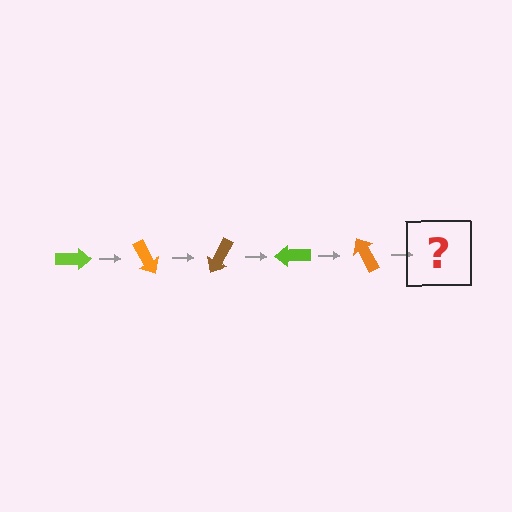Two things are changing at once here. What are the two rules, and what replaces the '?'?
The two rules are that it rotates 60 degrees each step and the color cycles through lime, orange, and brown. The '?' should be a brown arrow, rotated 300 degrees from the start.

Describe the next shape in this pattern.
It should be a brown arrow, rotated 300 degrees from the start.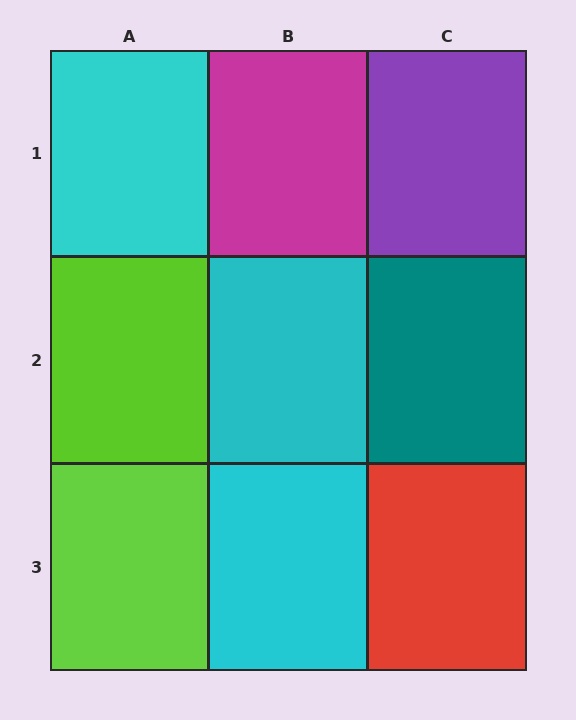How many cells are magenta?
1 cell is magenta.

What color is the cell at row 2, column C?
Teal.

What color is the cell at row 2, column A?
Lime.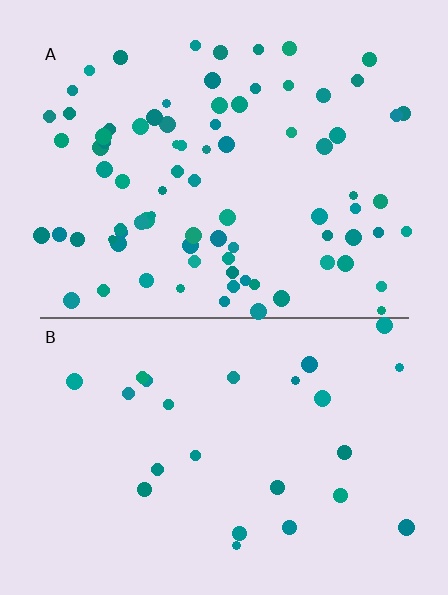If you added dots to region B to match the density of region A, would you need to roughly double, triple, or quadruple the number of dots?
Approximately triple.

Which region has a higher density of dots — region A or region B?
A (the top).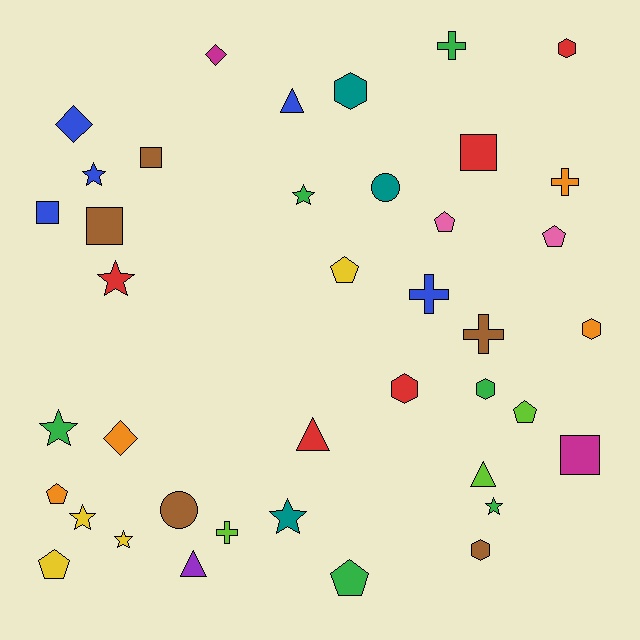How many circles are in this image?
There are 2 circles.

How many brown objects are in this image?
There are 5 brown objects.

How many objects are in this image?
There are 40 objects.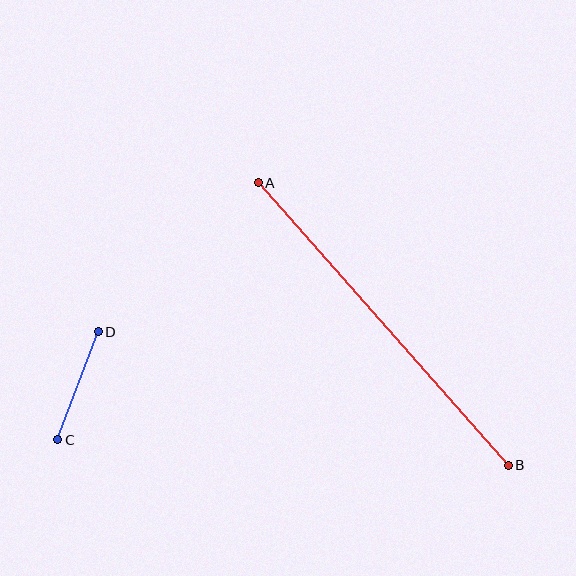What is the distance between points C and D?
The distance is approximately 115 pixels.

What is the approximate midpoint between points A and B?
The midpoint is at approximately (383, 324) pixels.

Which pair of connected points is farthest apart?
Points A and B are farthest apart.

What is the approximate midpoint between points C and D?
The midpoint is at approximately (78, 386) pixels.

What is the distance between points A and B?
The distance is approximately 377 pixels.